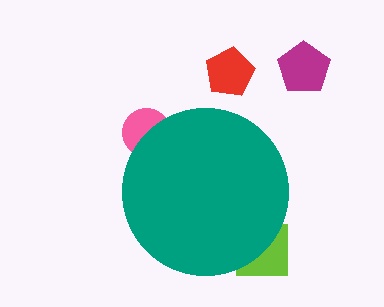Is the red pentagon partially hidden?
No, the red pentagon is fully visible.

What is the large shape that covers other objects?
A teal circle.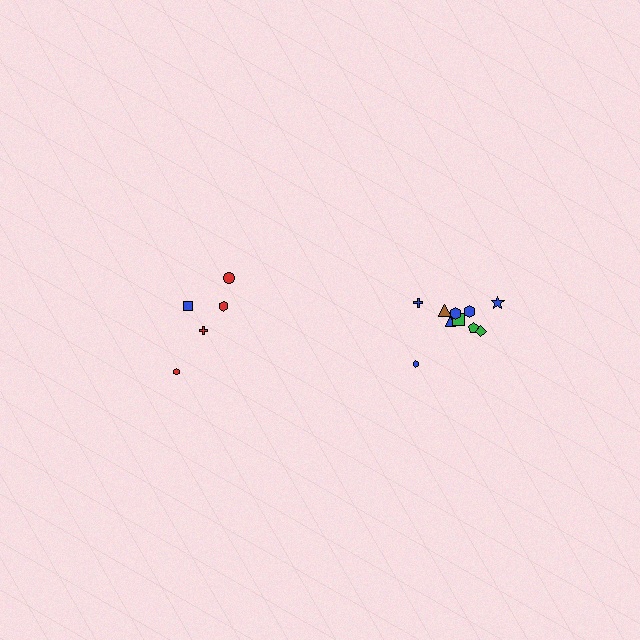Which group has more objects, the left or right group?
The right group.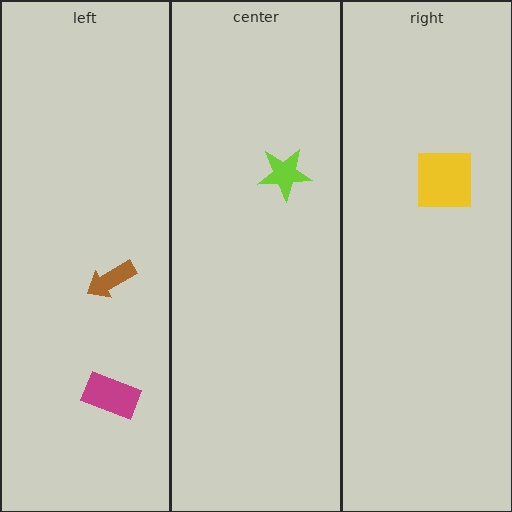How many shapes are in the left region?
2.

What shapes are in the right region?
The yellow square.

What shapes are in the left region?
The brown arrow, the magenta rectangle.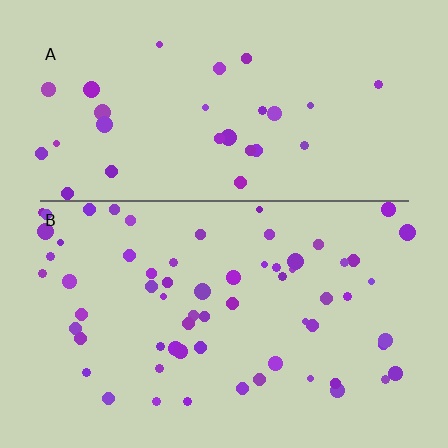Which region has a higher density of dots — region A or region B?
B (the bottom).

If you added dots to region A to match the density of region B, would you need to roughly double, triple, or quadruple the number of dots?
Approximately double.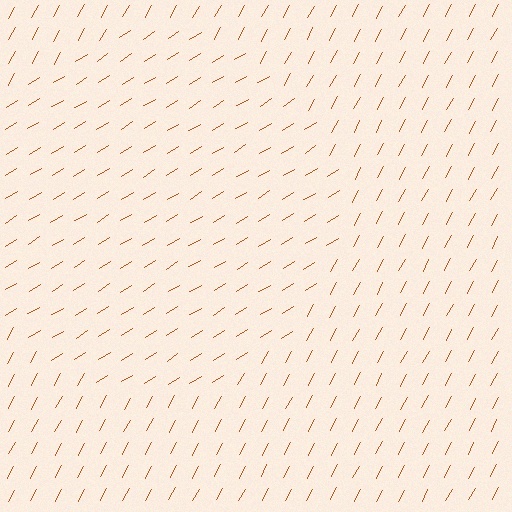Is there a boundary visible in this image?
Yes, there is a texture boundary formed by a change in line orientation.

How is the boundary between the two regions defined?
The boundary is defined purely by a change in line orientation (approximately 30 degrees difference). All lines are the same color and thickness.